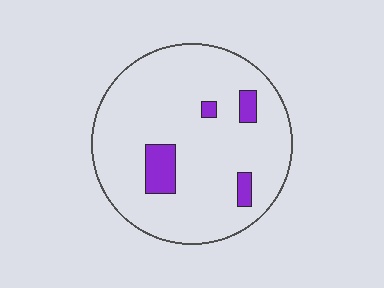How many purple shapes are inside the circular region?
4.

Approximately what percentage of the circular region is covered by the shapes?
Approximately 10%.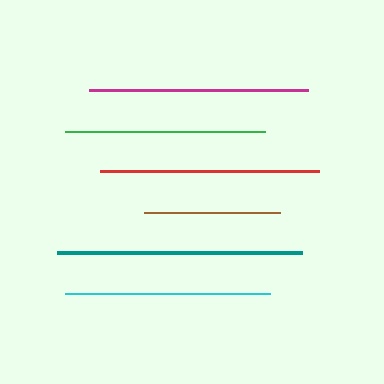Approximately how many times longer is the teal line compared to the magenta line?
The teal line is approximately 1.1 times the length of the magenta line.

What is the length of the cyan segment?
The cyan segment is approximately 204 pixels long.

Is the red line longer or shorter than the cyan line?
The red line is longer than the cyan line.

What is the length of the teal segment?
The teal segment is approximately 245 pixels long.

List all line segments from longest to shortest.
From longest to shortest: teal, magenta, red, cyan, green, brown.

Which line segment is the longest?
The teal line is the longest at approximately 245 pixels.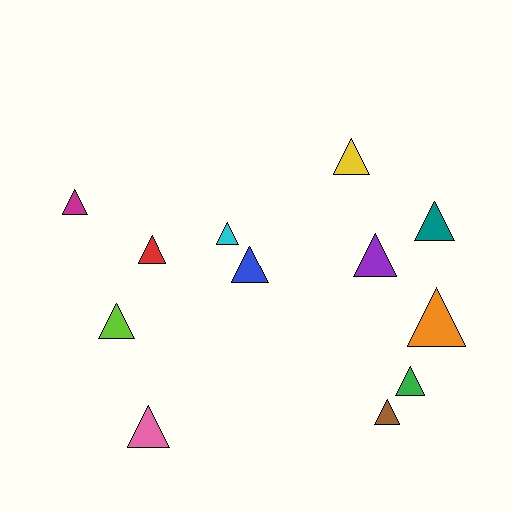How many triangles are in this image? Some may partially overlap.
There are 12 triangles.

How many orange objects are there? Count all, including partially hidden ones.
There is 1 orange object.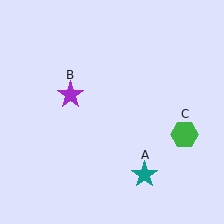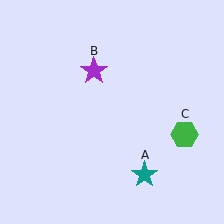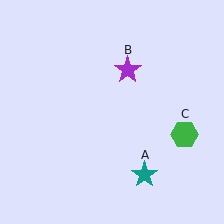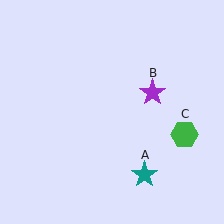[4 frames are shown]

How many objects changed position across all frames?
1 object changed position: purple star (object B).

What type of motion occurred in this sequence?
The purple star (object B) rotated clockwise around the center of the scene.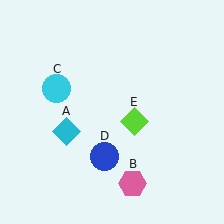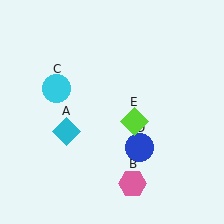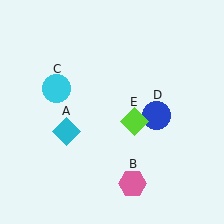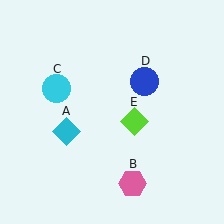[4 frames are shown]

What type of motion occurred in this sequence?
The blue circle (object D) rotated counterclockwise around the center of the scene.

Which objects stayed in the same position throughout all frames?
Cyan diamond (object A) and pink hexagon (object B) and cyan circle (object C) and lime diamond (object E) remained stationary.